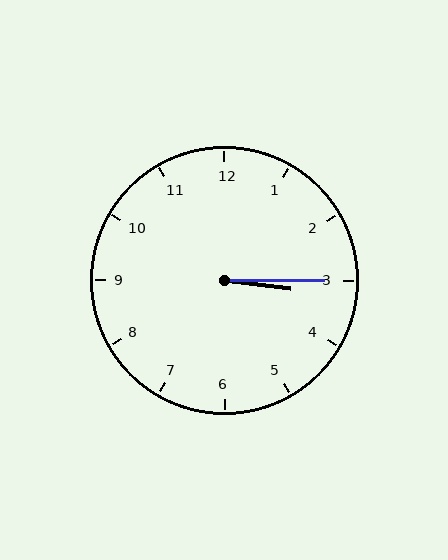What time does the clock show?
3:15.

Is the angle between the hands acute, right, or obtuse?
It is acute.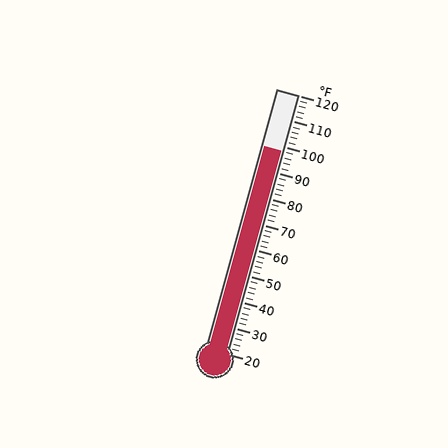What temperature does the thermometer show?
The thermometer shows approximately 98°F.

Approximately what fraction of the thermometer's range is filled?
The thermometer is filled to approximately 80% of its range.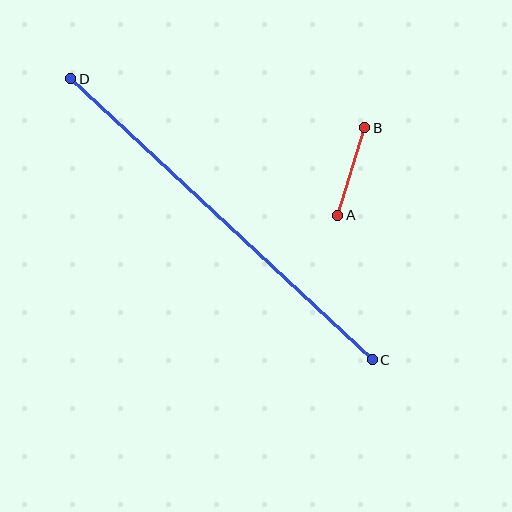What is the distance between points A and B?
The distance is approximately 91 pixels.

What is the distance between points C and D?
The distance is approximately 412 pixels.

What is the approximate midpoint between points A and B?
The midpoint is at approximately (351, 171) pixels.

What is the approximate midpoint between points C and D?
The midpoint is at approximately (221, 219) pixels.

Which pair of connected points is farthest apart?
Points C and D are farthest apart.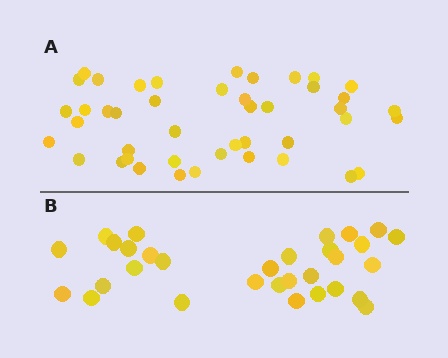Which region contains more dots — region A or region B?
Region A (the top region) has more dots.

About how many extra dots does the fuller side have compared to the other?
Region A has approximately 15 more dots than region B.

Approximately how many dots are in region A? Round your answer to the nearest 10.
About 40 dots. (The exact count is 44, which rounds to 40.)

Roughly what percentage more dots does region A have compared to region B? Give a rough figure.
About 40% more.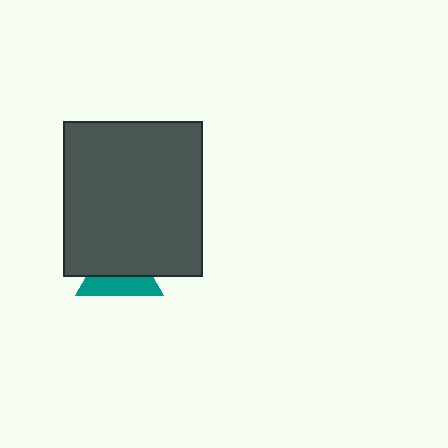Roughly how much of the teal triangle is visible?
A small part of it is visible (roughly 41%).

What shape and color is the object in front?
The object in front is a dark gray rectangle.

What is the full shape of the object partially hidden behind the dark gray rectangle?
The partially hidden object is a teal triangle.